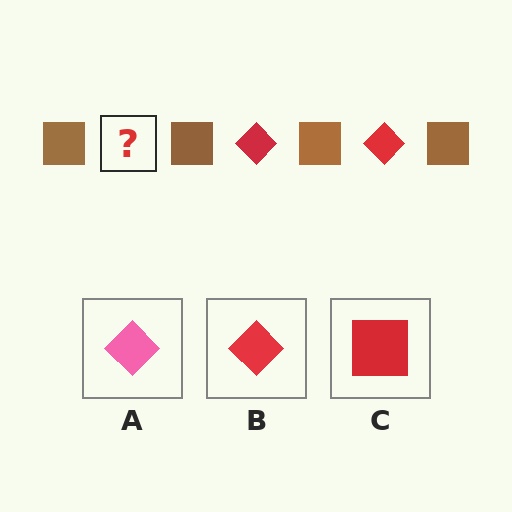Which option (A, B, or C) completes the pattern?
B.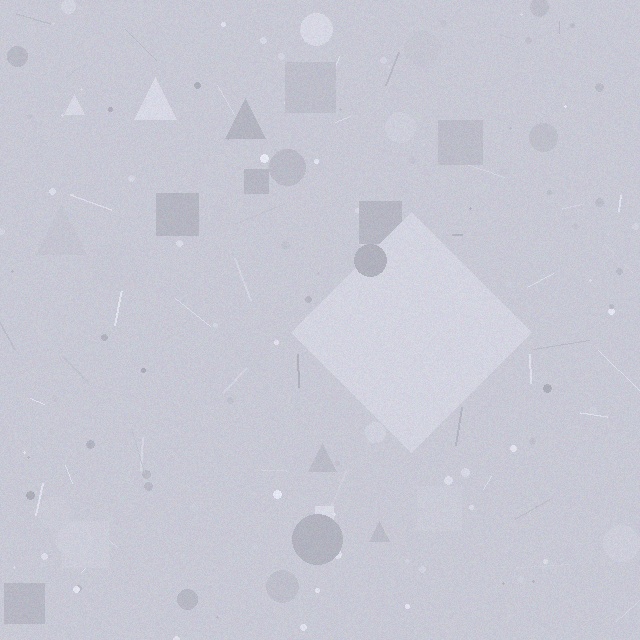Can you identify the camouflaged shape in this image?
The camouflaged shape is a diamond.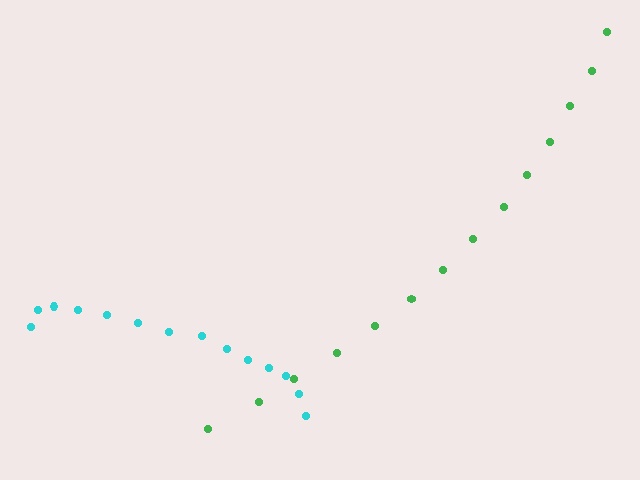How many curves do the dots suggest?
There are 2 distinct paths.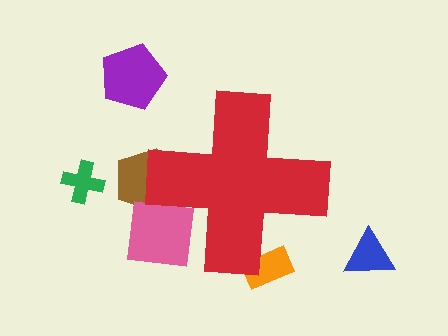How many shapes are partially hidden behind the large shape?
3 shapes are partially hidden.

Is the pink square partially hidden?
Yes, the pink square is partially hidden behind the red cross.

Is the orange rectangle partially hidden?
Yes, the orange rectangle is partially hidden behind the red cross.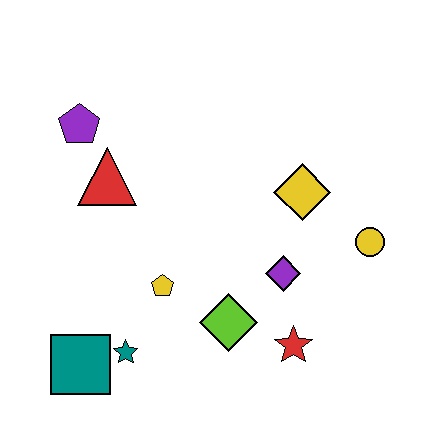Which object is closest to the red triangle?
The purple pentagon is closest to the red triangle.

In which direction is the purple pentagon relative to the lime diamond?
The purple pentagon is above the lime diamond.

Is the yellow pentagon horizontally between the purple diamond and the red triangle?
Yes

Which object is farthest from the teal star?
The yellow circle is farthest from the teal star.